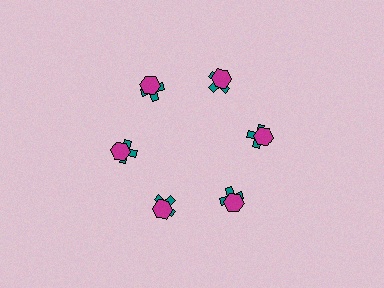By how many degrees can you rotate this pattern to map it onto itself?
The pattern maps onto itself every 60 degrees of rotation.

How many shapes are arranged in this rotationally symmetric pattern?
There are 12 shapes, arranged in 6 groups of 2.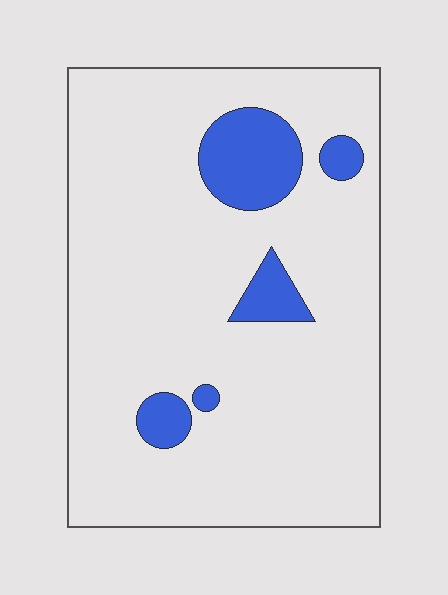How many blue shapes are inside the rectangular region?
5.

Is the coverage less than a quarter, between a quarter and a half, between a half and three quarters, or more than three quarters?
Less than a quarter.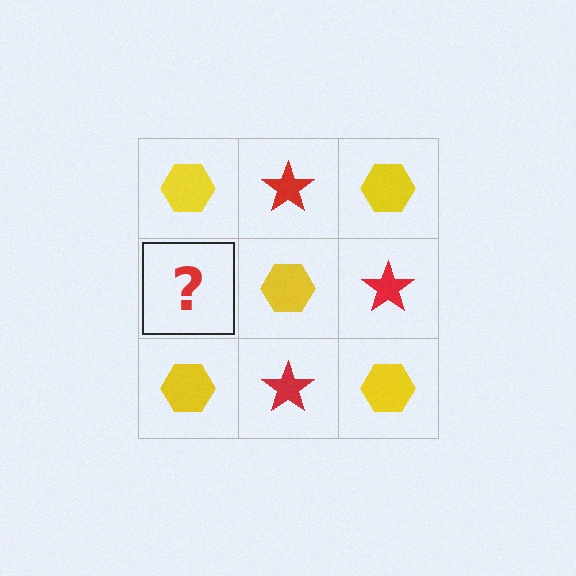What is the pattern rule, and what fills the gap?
The rule is that it alternates yellow hexagon and red star in a checkerboard pattern. The gap should be filled with a red star.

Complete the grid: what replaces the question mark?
The question mark should be replaced with a red star.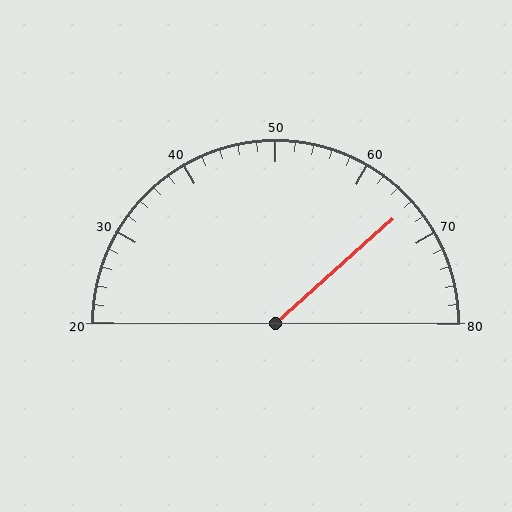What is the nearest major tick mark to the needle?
The nearest major tick mark is 70.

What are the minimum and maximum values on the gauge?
The gauge ranges from 20 to 80.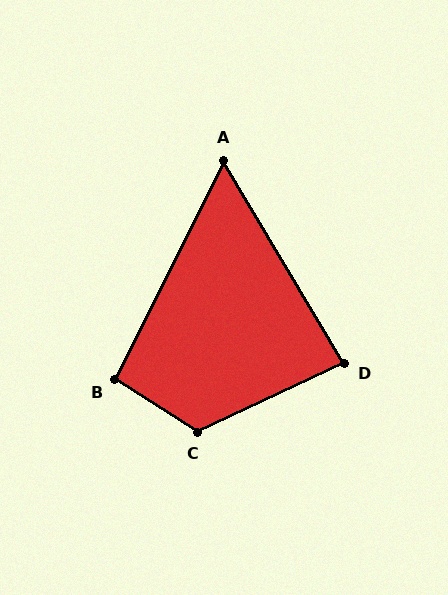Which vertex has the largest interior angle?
C, at approximately 123 degrees.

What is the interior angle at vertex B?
Approximately 96 degrees (obtuse).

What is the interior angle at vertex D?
Approximately 84 degrees (acute).